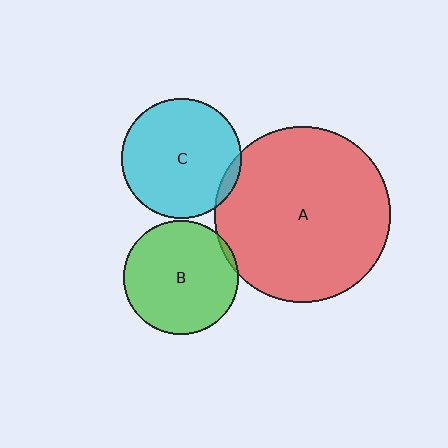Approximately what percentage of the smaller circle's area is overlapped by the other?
Approximately 5%.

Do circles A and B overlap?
Yes.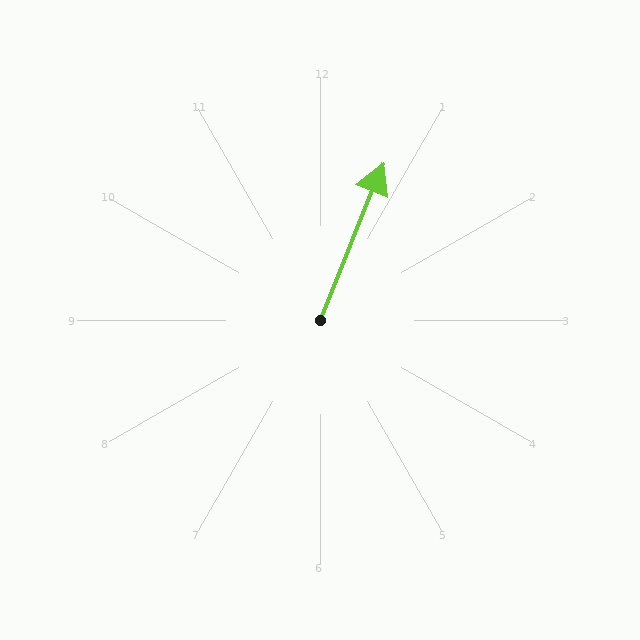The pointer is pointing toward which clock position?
Roughly 1 o'clock.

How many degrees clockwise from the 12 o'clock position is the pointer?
Approximately 22 degrees.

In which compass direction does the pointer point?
North.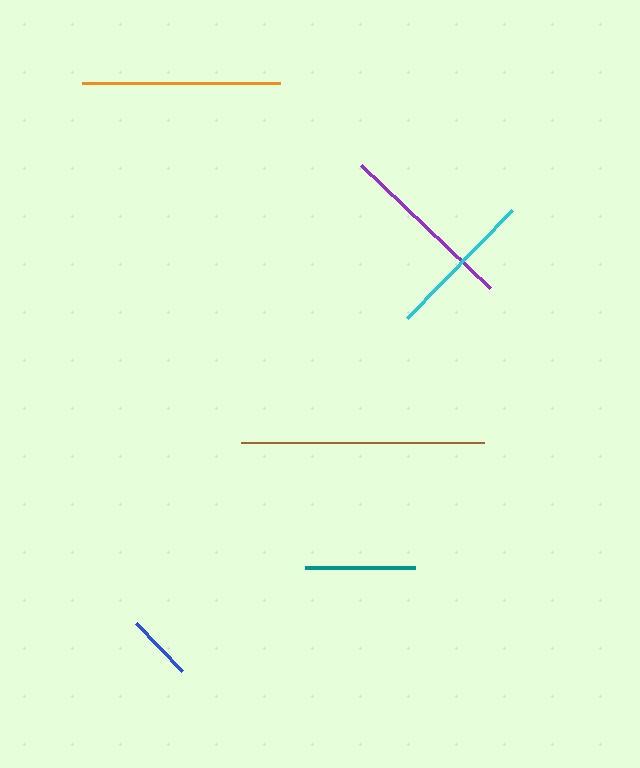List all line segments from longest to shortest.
From longest to shortest: brown, orange, purple, cyan, teal, blue.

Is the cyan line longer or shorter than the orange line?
The orange line is longer than the cyan line.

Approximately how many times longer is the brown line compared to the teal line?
The brown line is approximately 2.2 times the length of the teal line.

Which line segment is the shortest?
The blue line is the shortest at approximately 67 pixels.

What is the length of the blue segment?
The blue segment is approximately 67 pixels long.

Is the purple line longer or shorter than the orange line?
The orange line is longer than the purple line.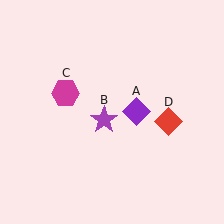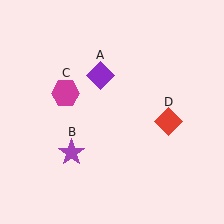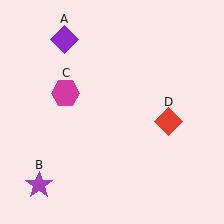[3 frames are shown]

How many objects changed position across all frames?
2 objects changed position: purple diamond (object A), purple star (object B).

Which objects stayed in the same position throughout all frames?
Magenta hexagon (object C) and red diamond (object D) remained stationary.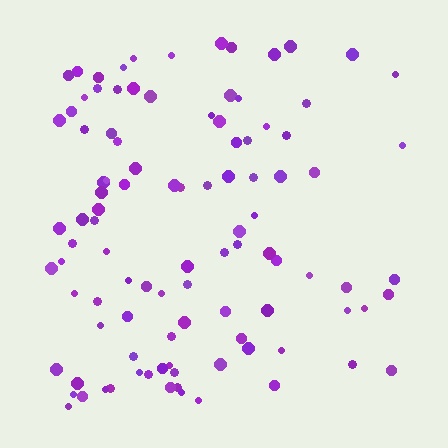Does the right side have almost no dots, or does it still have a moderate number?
Still a moderate number, just noticeably fewer than the left.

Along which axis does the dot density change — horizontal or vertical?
Horizontal.